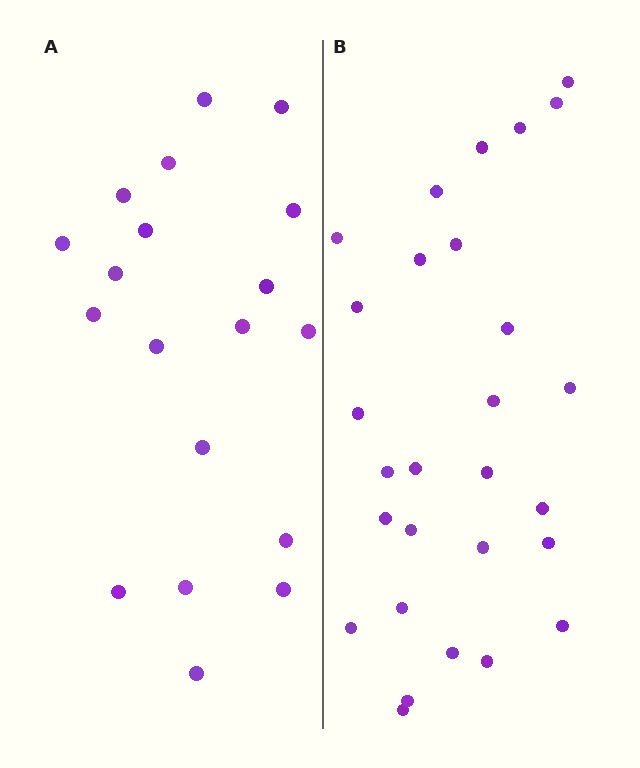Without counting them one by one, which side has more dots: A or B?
Region B (the right region) has more dots.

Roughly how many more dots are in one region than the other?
Region B has roughly 8 or so more dots than region A.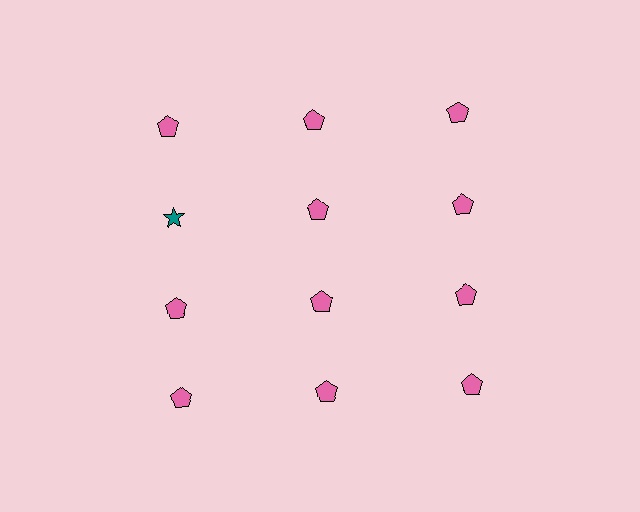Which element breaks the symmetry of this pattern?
The teal star in the second row, leftmost column breaks the symmetry. All other shapes are pink pentagons.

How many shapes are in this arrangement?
There are 12 shapes arranged in a grid pattern.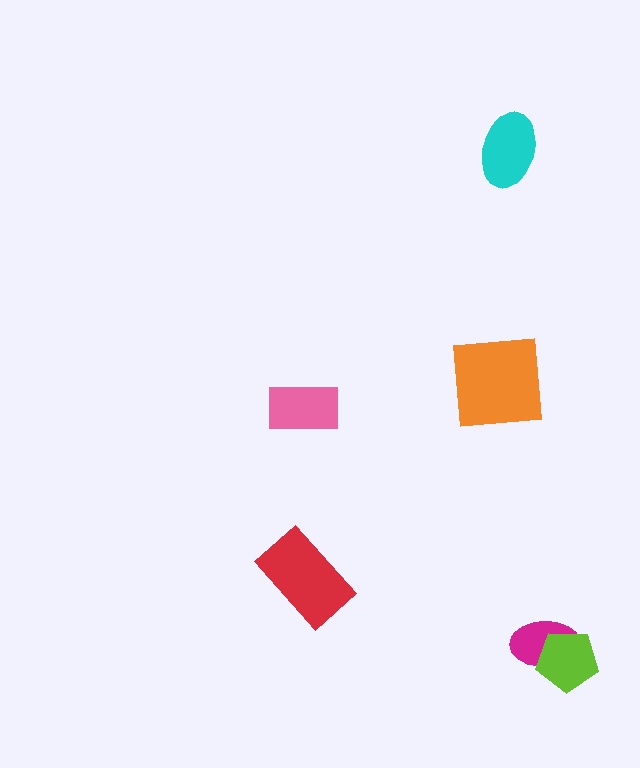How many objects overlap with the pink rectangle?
0 objects overlap with the pink rectangle.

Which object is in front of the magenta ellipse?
The lime pentagon is in front of the magenta ellipse.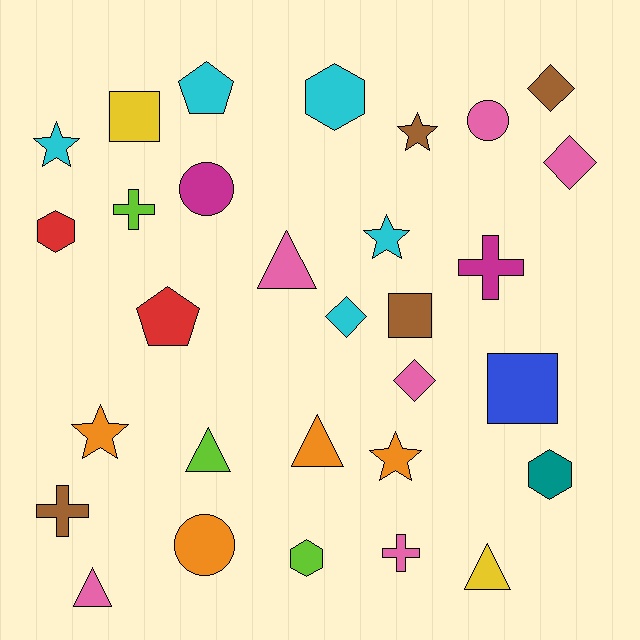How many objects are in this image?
There are 30 objects.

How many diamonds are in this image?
There are 4 diamonds.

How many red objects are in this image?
There are 2 red objects.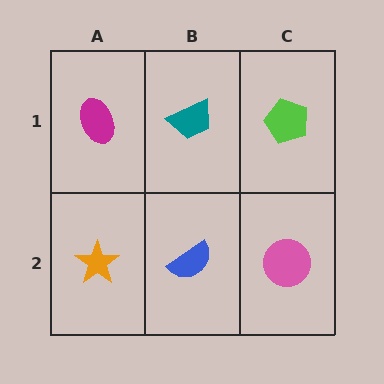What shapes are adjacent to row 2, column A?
A magenta ellipse (row 1, column A), a blue semicircle (row 2, column B).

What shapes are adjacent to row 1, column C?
A pink circle (row 2, column C), a teal trapezoid (row 1, column B).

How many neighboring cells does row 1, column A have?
2.